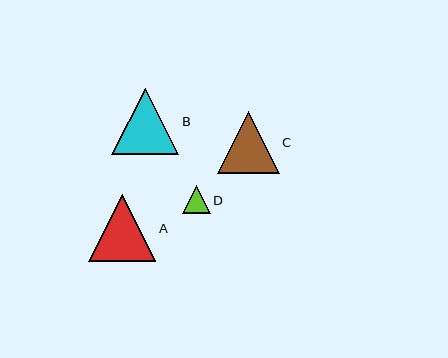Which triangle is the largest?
Triangle A is the largest with a size of approximately 67 pixels.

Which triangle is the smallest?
Triangle D is the smallest with a size of approximately 28 pixels.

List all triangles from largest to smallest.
From largest to smallest: A, B, C, D.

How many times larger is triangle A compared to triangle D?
Triangle A is approximately 2.4 times the size of triangle D.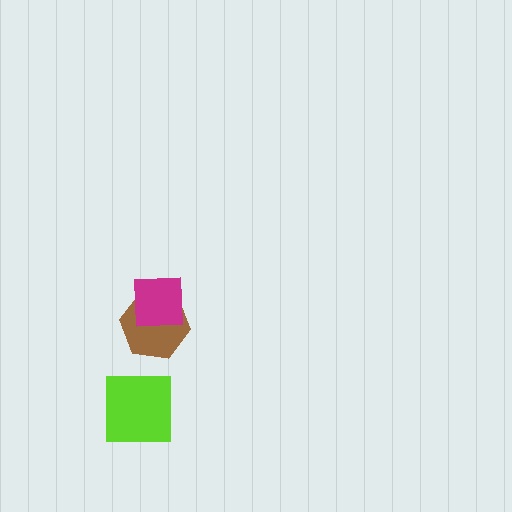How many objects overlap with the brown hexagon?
1 object overlaps with the brown hexagon.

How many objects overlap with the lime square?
0 objects overlap with the lime square.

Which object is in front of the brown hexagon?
The magenta square is in front of the brown hexagon.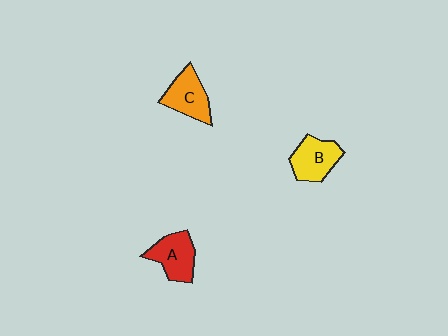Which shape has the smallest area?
Shape C (orange).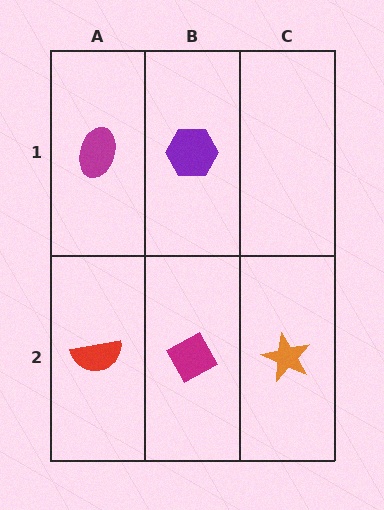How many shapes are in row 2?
3 shapes.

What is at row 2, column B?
A magenta diamond.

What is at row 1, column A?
A magenta ellipse.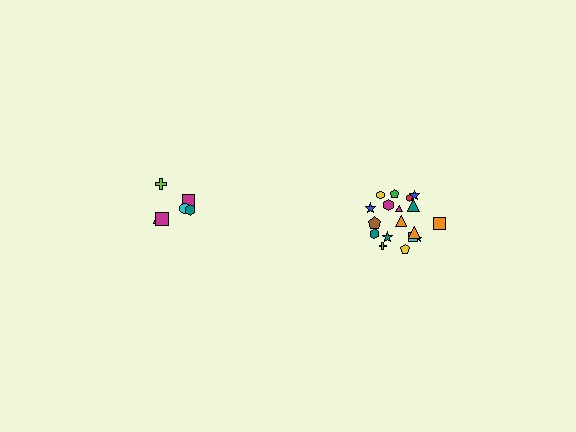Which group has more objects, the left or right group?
The right group.